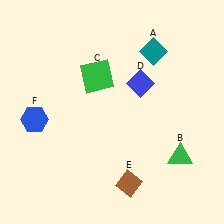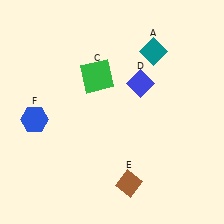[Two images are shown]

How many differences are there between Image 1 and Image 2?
There is 1 difference between the two images.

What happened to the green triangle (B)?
The green triangle (B) was removed in Image 2. It was in the bottom-right area of Image 1.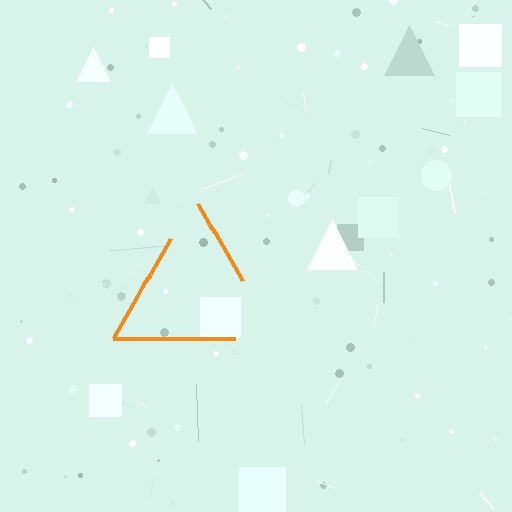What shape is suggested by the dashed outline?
The dashed outline suggests a triangle.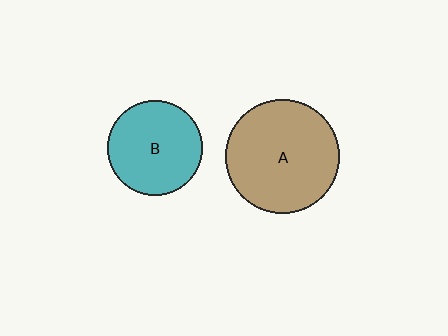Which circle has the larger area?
Circle A (brown).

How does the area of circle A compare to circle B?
Approximately 1.4 times.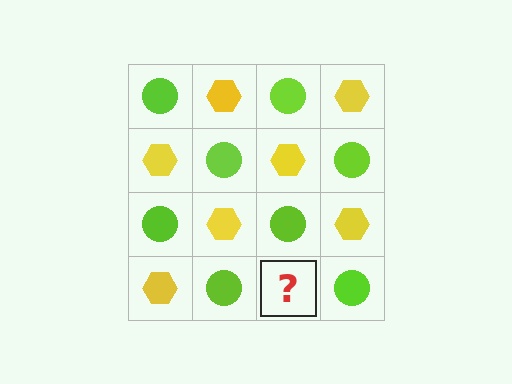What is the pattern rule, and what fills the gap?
The rule is that it alternates lime circle and yellow hexagon in a checkerboard pattern. The gap should be filled with a yellow hexagon.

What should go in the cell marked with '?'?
The missing cell should contain a yellow hexagon.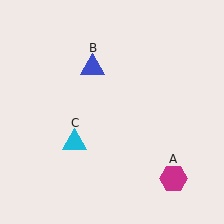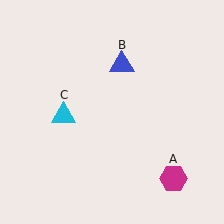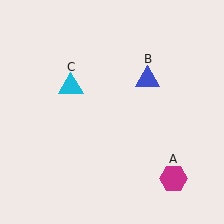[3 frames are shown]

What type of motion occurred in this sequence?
The blue triangle (object B), cyan triangle (object C) rotated clockwise around the center of the scene.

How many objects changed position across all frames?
2 objects changed position: blue triangle (object B), cyan triangle (object C).